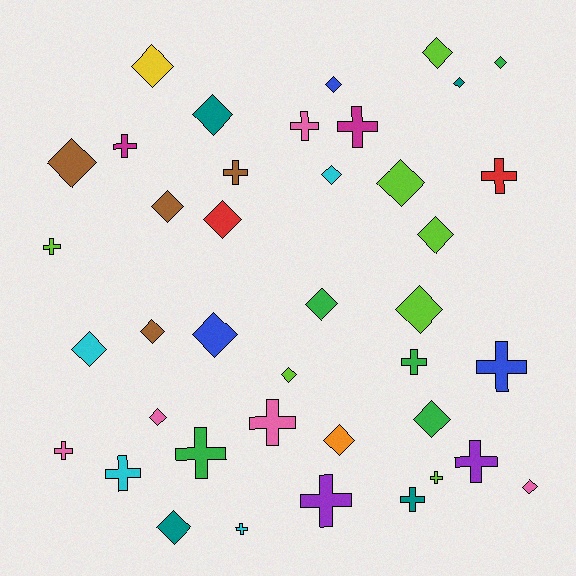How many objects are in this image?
There are 40 objects.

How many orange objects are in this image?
There is 1 orange object.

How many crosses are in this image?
There are 17 crosses.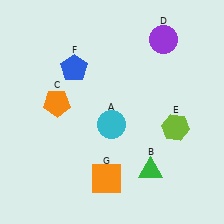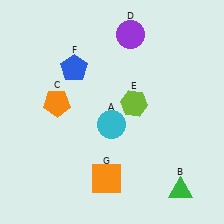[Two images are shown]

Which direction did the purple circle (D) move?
The purple circle (D) moved left.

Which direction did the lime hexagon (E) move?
The lime hexagon (E) moved left.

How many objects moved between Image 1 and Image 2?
3 objects moved between the two images.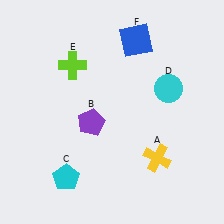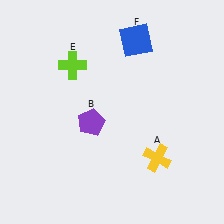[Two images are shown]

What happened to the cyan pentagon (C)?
The cyan pentagon (C) was removed in Image 2. It was in the bottom-left area of Image 1.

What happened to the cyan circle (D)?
The cyan circle (D) was removed in Image 2. It was in the top-right area of Image 1.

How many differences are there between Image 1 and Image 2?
There are 2 differences between the two images.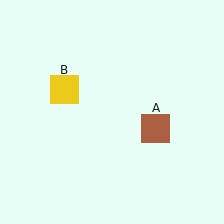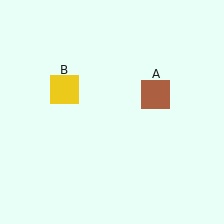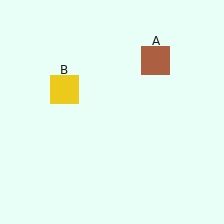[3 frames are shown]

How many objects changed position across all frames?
1 object changed position: brown square (object A).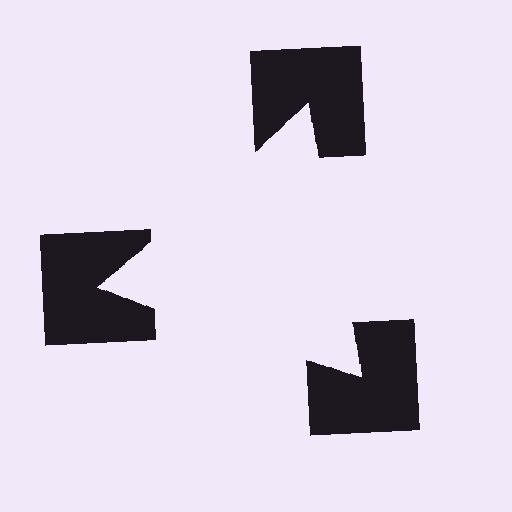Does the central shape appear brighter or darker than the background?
It typically appears slightly brighter than the background, even though no actual brightness change is drawn.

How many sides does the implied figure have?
3 sides.